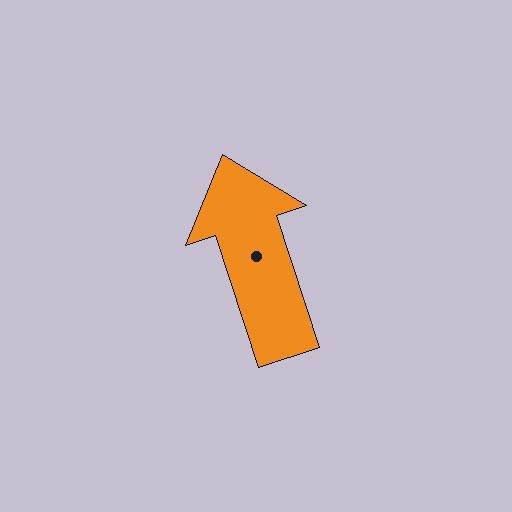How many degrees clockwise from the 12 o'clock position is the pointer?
Approximately 342 degrees.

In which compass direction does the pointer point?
North.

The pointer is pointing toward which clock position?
Roughly 11 o'clock.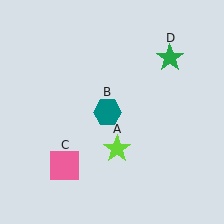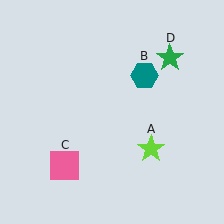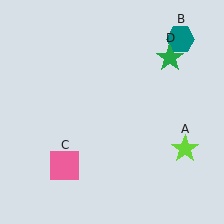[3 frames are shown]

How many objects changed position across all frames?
2 objects changed position: lime star (object A), teal hexagon (object B).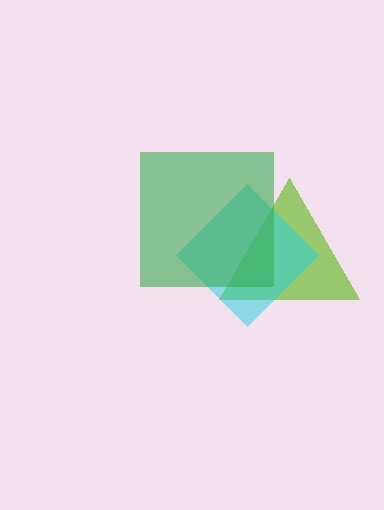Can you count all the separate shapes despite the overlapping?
Yes, there are 3 separate shapes.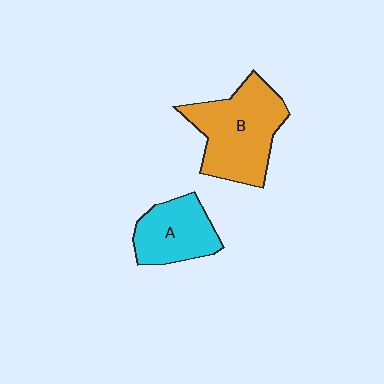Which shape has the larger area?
Shape B (orange).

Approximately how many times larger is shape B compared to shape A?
Approximately 1.6 times.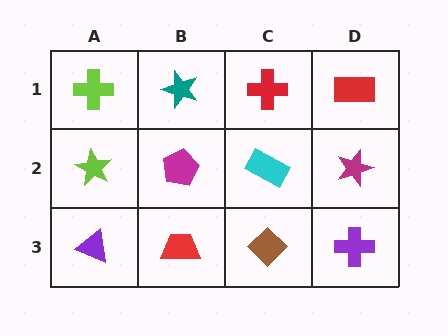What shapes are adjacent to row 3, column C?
A cyan rectangle (row 2, column C), a red trapezoid (row 3, column B), a purple cross (row 3, column D).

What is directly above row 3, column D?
A magenta star.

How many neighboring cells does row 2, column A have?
3.